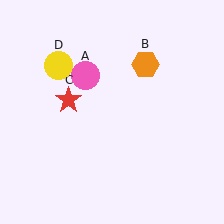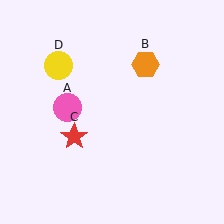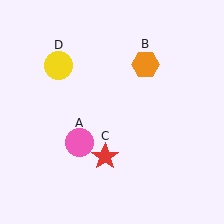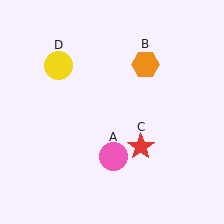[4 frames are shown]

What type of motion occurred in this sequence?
The pink circle (object A), red star (object C) rotated counterclockwise around the center of the scene.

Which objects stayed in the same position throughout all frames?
Orange hexagon (object B) and yellow circle (object D) remained stationary.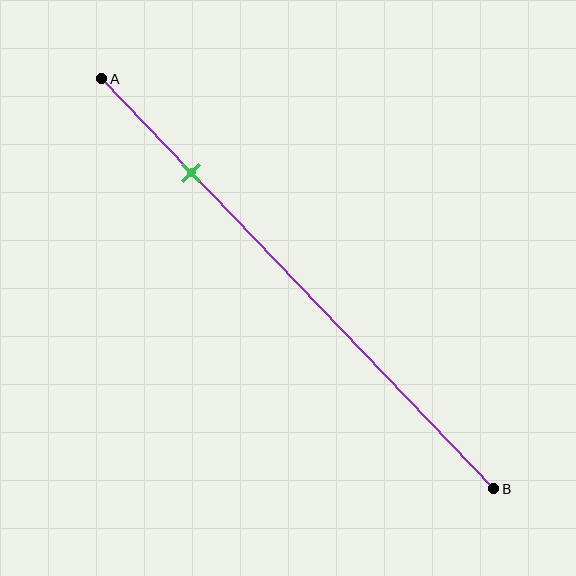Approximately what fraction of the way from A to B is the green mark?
The green mark is approximately 25% of the way from A to B.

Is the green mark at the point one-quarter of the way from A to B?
Yes, the mark is approximately at the one-quarter point.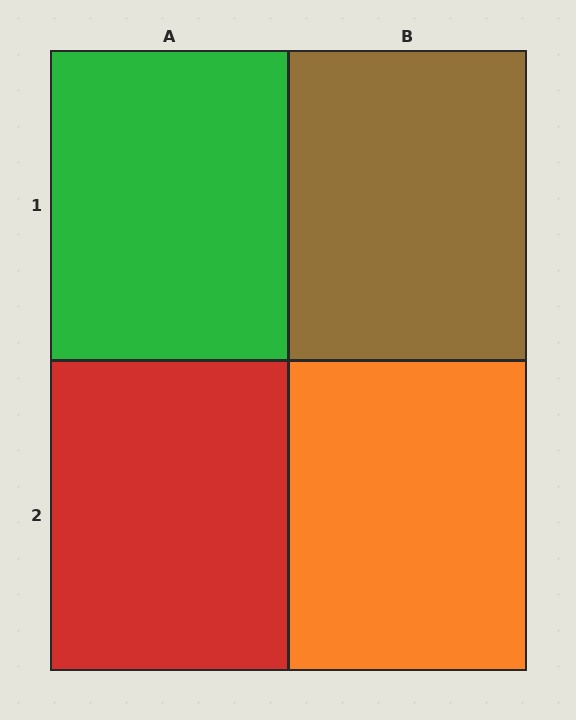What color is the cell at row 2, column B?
Orange.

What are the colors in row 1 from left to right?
Green, brown.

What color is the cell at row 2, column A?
Red.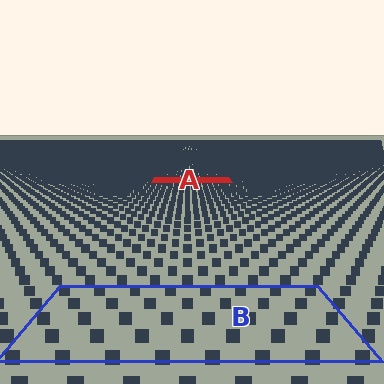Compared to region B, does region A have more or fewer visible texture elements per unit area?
Region A has more texture elements per unit area — they are packed more densely because it is farther away.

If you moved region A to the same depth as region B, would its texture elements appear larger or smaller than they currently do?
They would appear larger. At a closer depth, the same texture elements are projected at a bigger on-screen size.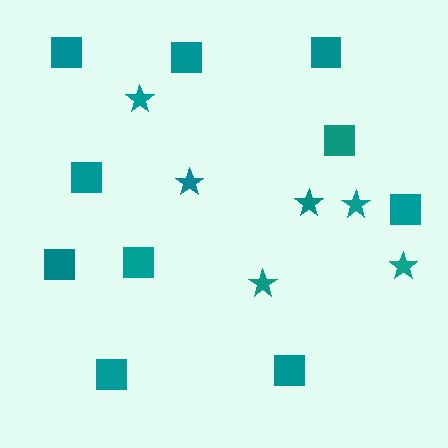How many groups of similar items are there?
There are 2 groups: one group of squares (10) and one group of stars (6).